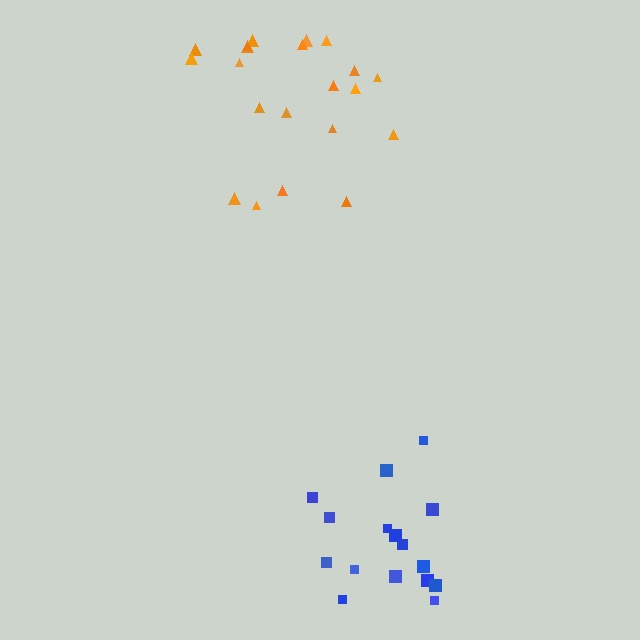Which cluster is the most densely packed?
Blue.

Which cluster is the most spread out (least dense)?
Orange.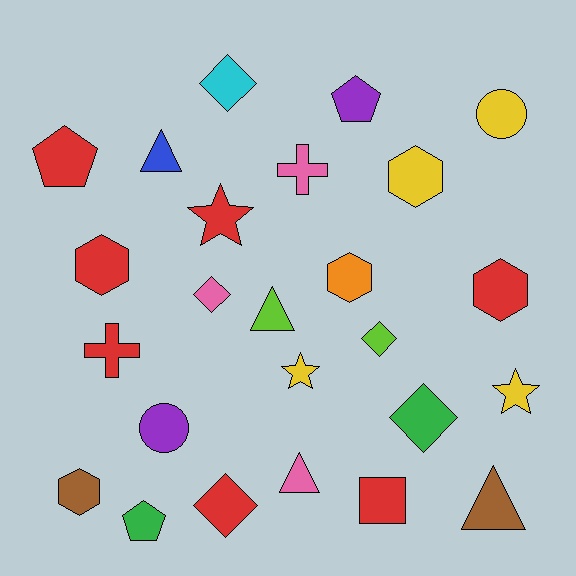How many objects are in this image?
There are 25 objects.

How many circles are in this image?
There are 2 circles.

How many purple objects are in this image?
There are 2 purple objects.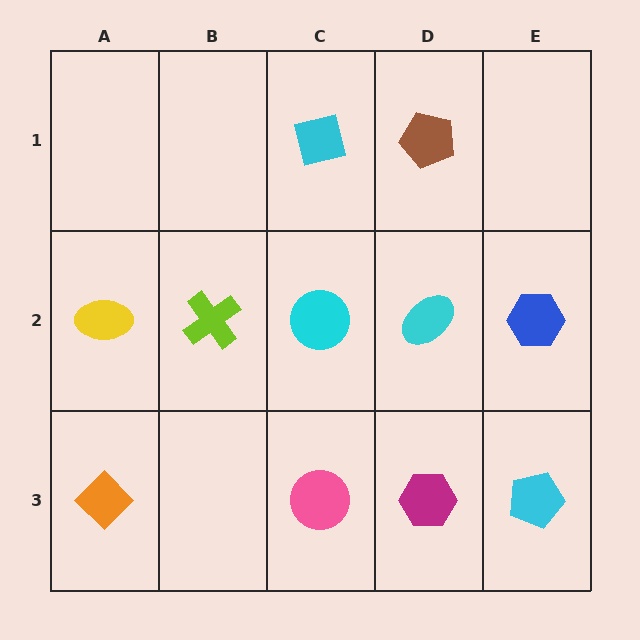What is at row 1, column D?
A brown pentagon.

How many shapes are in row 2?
5 shapes.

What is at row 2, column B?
A lime cross.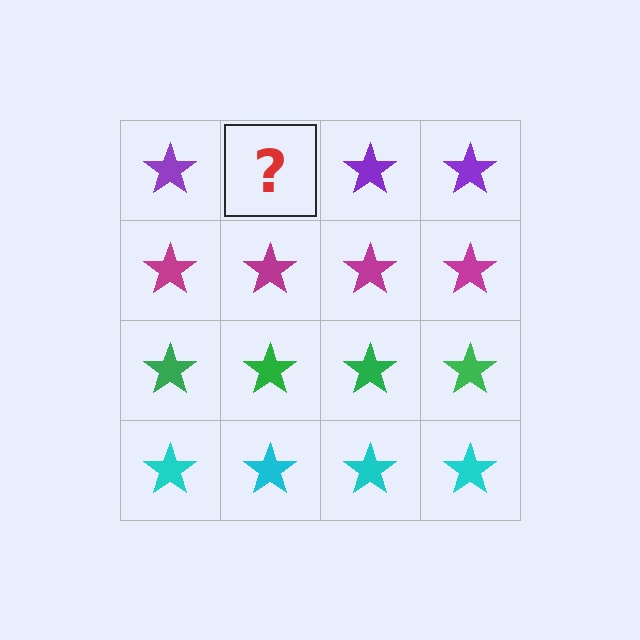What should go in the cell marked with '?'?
The missing cell should contain a purple star.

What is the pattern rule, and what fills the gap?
The rule is that each row has a consistent color. The gap should be filled with a purple star.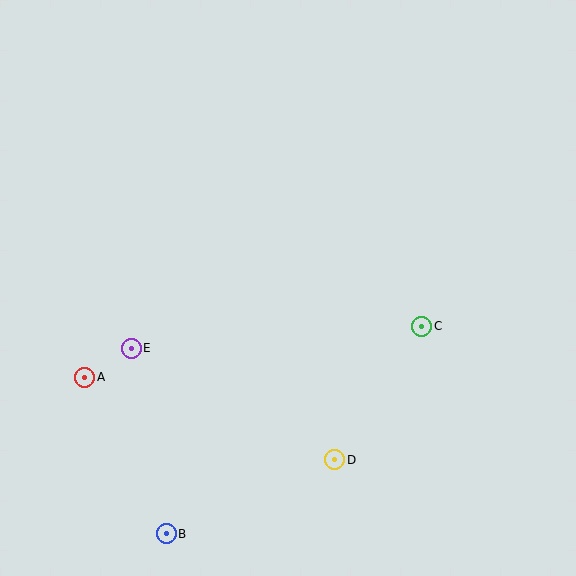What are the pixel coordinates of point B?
Point B is at (166, 534).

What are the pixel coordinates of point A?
Point A is at (85, 377).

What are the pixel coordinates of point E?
Point E is at (131, 348).